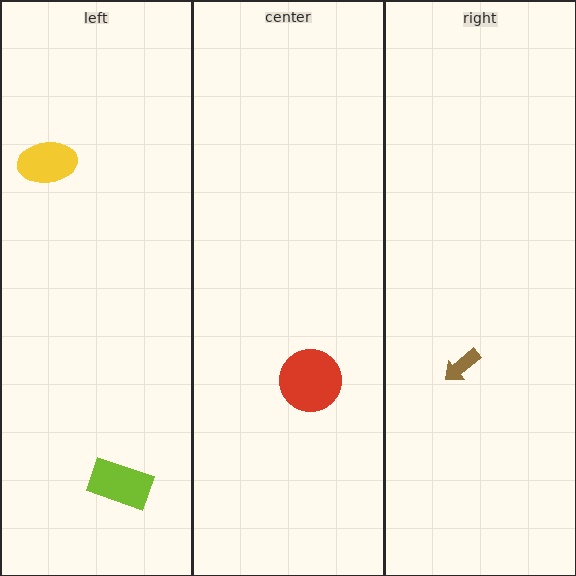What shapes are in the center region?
The red circle.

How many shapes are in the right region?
1.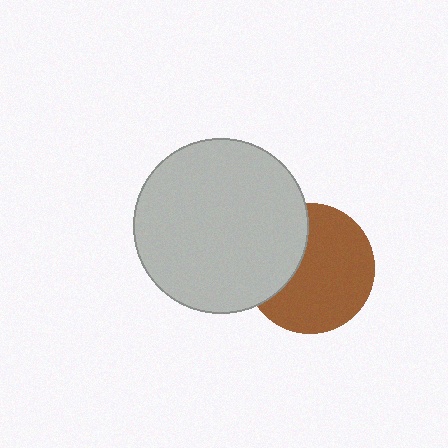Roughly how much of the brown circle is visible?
Most of it is visible (roughly 67%).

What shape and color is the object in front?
The object in front is a light gray circle.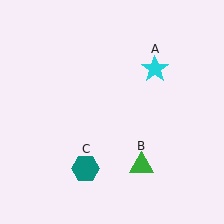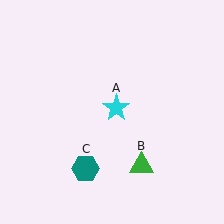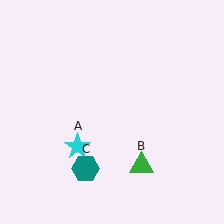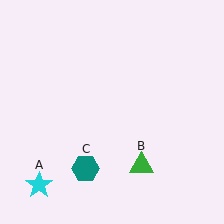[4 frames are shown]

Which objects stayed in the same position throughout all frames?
Green triangle (object B) and teal hexagon (object C) remained stationary.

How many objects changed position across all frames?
1 object changed position: cyan star (object A).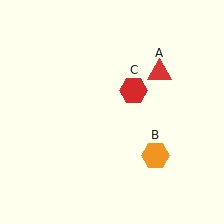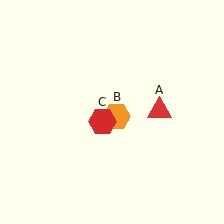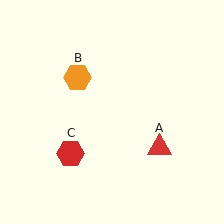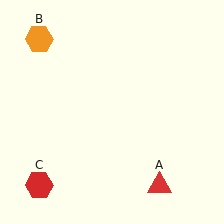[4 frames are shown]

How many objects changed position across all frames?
3 objects changed position: red triangle (object A), orange hexagon (object B), red hexagon (object C).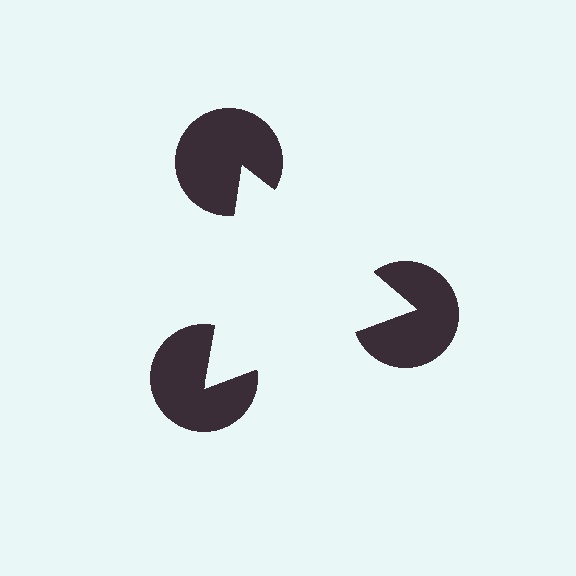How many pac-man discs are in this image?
There are 3 — one at each vertex of the illusory triangle.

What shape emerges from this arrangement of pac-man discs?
An illusory triangle — its edges are inferred from the aligned wedge cuts in the pac-man discs, not physically drawn.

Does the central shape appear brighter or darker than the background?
It typically appears slightly brighter than the background, even though no actual brightness change is drawn.